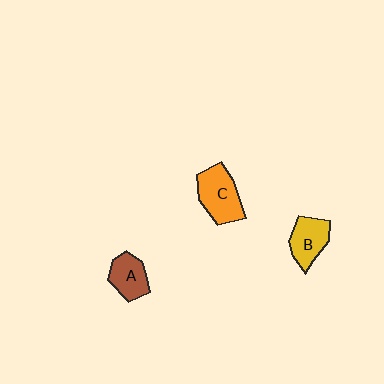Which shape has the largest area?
Shape C (orange).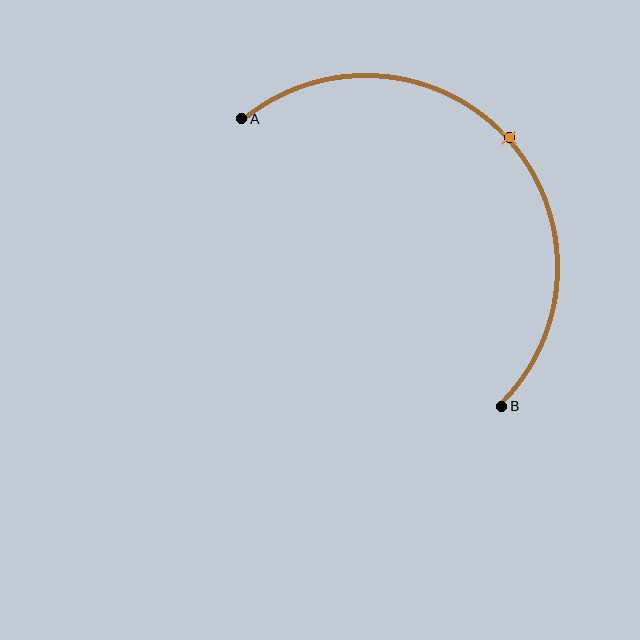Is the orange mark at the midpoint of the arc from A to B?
Yes. The orange mark lies on the arc at equal arc-length from both A and B — it is the arc midpoint.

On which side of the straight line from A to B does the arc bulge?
The arc bulges above and to the right of the straight line connecting A and B.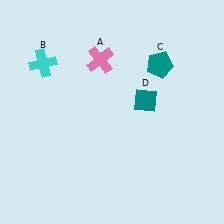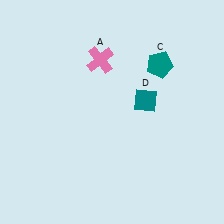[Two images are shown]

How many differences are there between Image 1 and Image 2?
There is 1 difference between the two images.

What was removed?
The cyan cross (B) was removed in Image 2.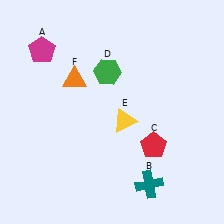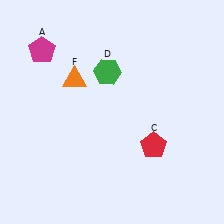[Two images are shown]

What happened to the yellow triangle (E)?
The yellow triangle (E) was removed in Image 2. It was in the bottom-right area of Image 1.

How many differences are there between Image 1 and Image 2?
There are 2 differences between the two images.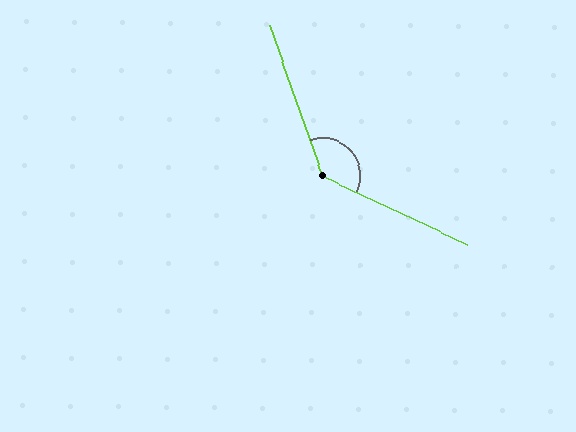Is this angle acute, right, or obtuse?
It is obtuse.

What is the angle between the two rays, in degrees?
Approximately 135 degrees.